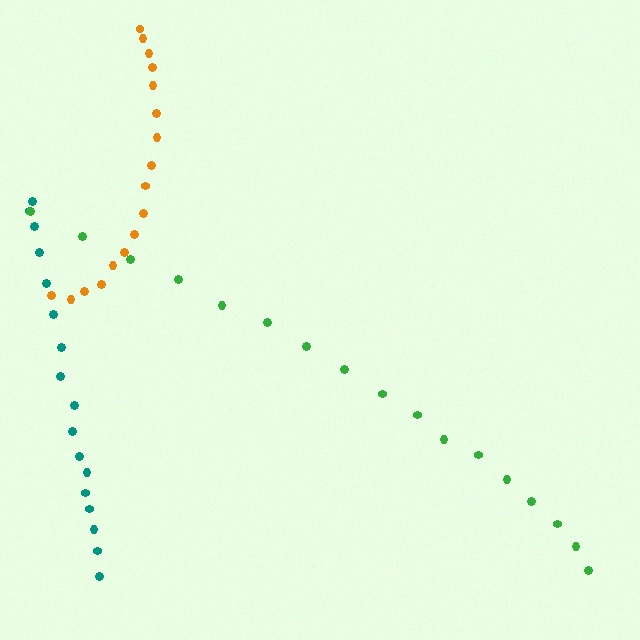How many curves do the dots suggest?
There are 3 distinct paths.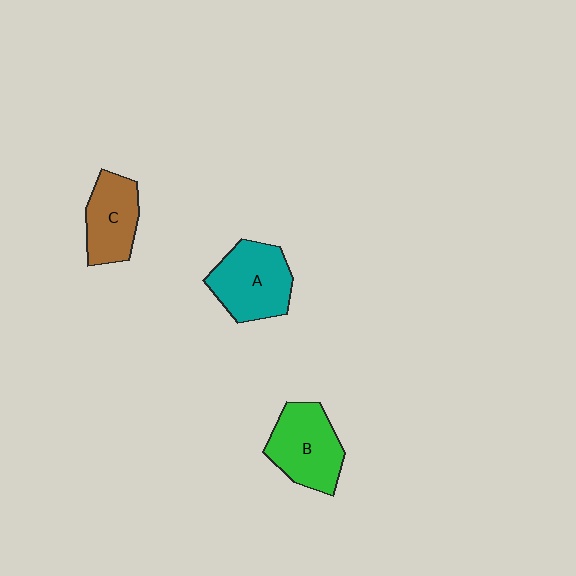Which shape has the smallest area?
Shape C (brown).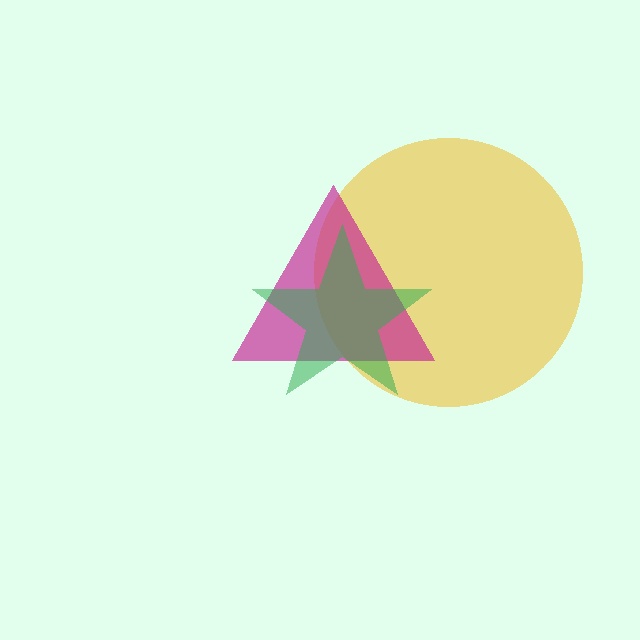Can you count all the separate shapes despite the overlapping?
Yes, there are 3 separate shapes.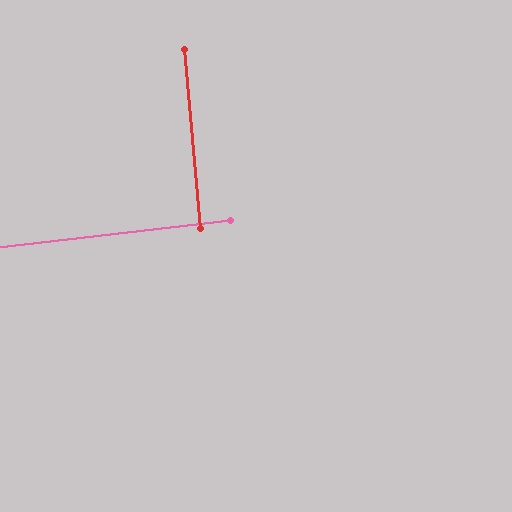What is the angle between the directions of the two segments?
Approximately 89 degrees.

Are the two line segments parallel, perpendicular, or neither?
Perpendicular — they meet at approximately 89°.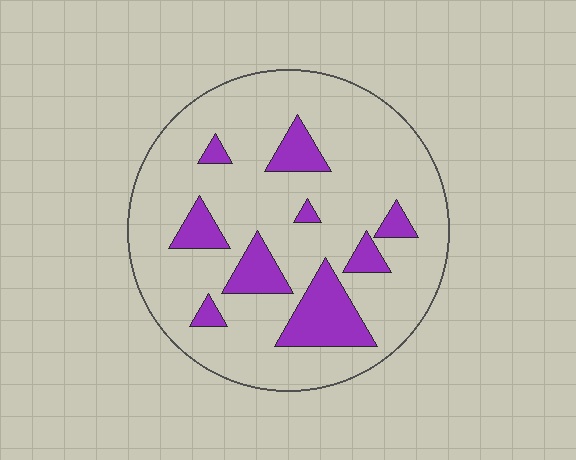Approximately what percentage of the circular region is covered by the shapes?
Approximately 20%.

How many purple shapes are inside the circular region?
9.